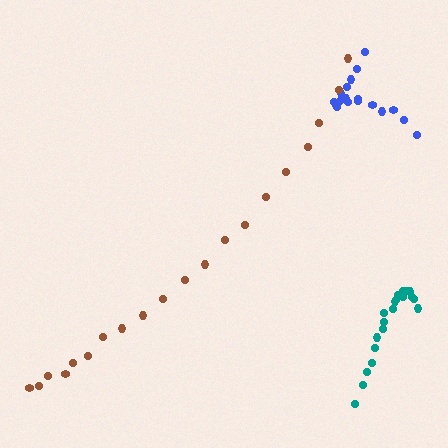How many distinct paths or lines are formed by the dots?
There are 3 distinct paths.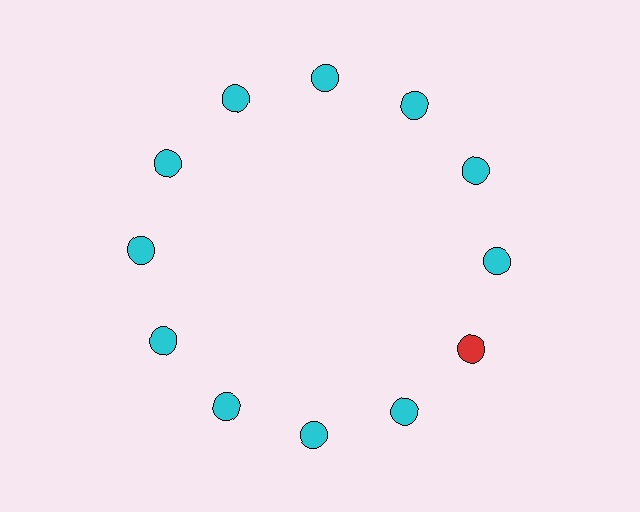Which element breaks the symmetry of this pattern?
The red circle at roughly the 4 o'clock position breaks the symmetry. All other shapes are cyan circles.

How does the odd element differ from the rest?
It has a different color: red instead of cyan.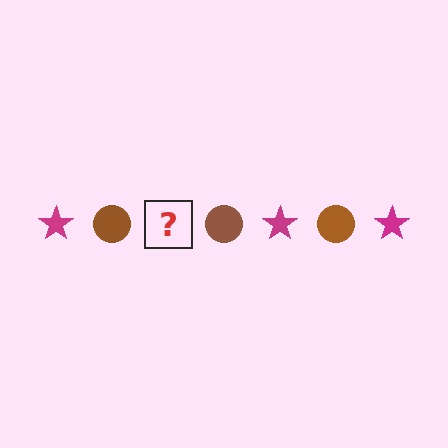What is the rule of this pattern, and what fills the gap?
The rule is that the pattern alternates between magenta star and brown circle. The gap should be filled with a magenta star.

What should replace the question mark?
The question mark should be replaced with a magenta star.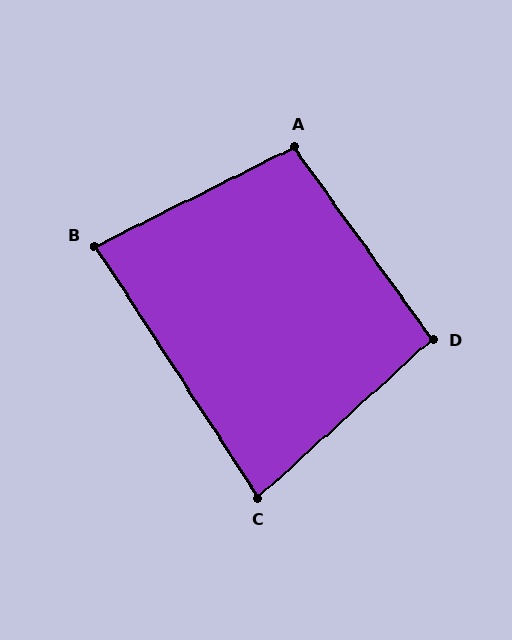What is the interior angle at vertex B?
Approximately 84 degrees (acute).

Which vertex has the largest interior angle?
A, at approximately 99 degrees.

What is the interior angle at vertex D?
Approximately 96 degrees (obtuse).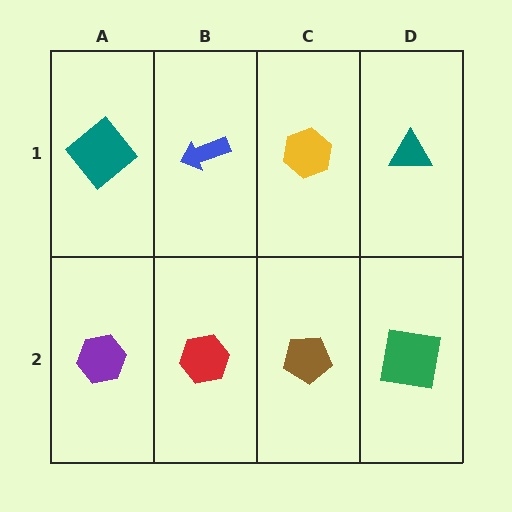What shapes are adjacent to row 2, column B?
A blue arrow (row 1, column B), a purple hexagon (row 2, column A), a brown pentagon (row 2, column C).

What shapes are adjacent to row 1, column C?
A brown pentagon (row 2, column C), a blue arrow (row 1, column B), a teal triangle (row 1, column D).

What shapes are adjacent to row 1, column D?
A green square (row 2, column D), a yellow hexagon (row 1, column C).